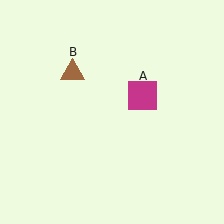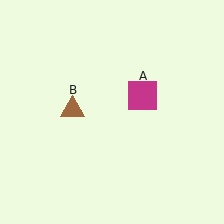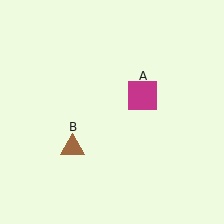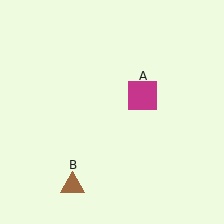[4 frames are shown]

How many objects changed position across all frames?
1 object changed position: brown triangle (object B).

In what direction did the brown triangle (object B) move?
The brown triangle (object B) moved down.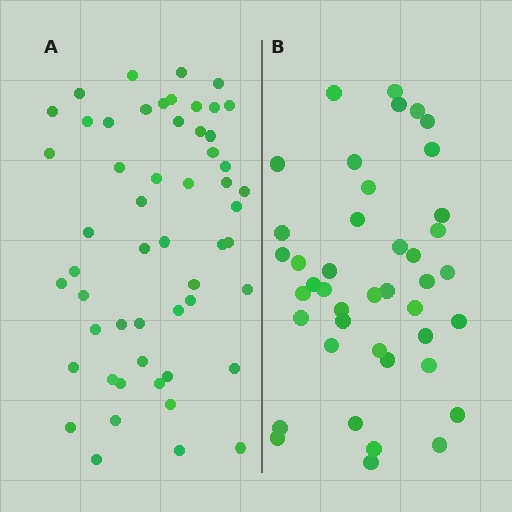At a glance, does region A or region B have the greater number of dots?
Region A (the left region) has more dots.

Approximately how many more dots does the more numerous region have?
Region A has roughly 12 or so more dots than region B.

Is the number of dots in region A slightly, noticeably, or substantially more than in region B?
Region A has noticeably more, but not dramatically so. The ratio is roughly 1.3 to 1.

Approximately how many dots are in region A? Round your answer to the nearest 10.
About 50 dots. (The exact count is 54, which rounds to 50.)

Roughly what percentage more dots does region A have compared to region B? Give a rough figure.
About 30% more.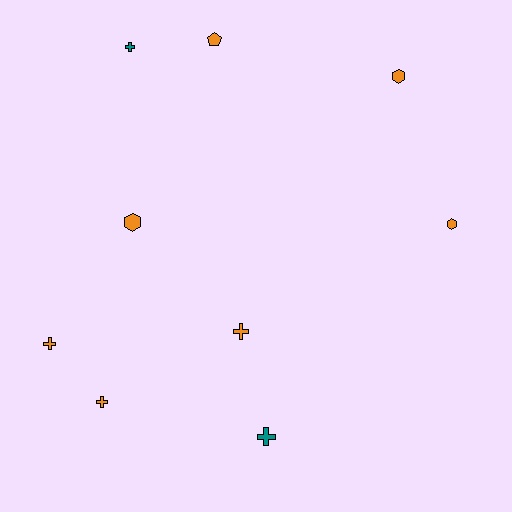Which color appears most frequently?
Orange, with 7 objects.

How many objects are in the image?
There are 9 objects.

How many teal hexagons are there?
There are no teal hexagons.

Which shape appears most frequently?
Cross, with 5 objects.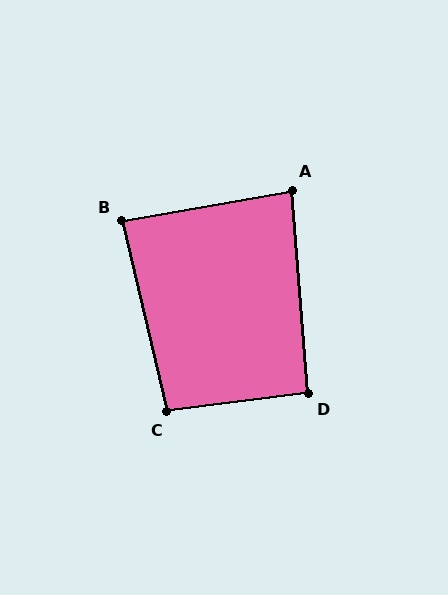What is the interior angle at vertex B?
Approximately 87 degrees (approximately right).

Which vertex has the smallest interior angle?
A, at approximately 84 degrees.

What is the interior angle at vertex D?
Approximately 93 degrees (approximately right).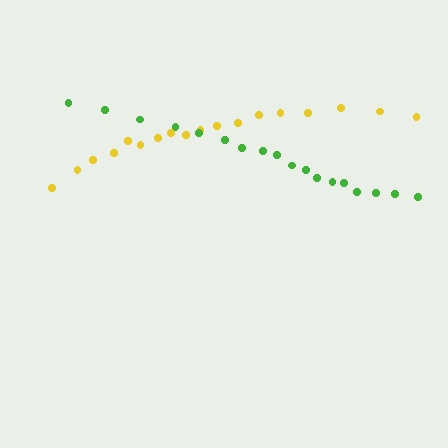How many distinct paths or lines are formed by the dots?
There are 2 distinct paths.